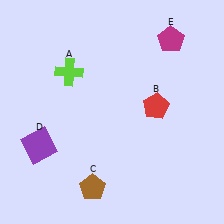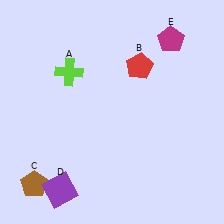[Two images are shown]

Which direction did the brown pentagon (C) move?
The brown pentagon (C) moved left.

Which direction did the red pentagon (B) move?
The red pentagon (B) moved up.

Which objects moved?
The objects that moved are: the red pentagon (B), the brown pentagon (C), the purple square (D).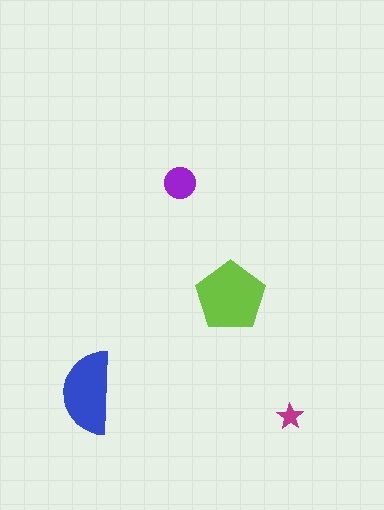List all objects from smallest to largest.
The magenta star, the purple circle, the blue semicircle, the lime pentagon.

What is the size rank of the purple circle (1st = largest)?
3rd.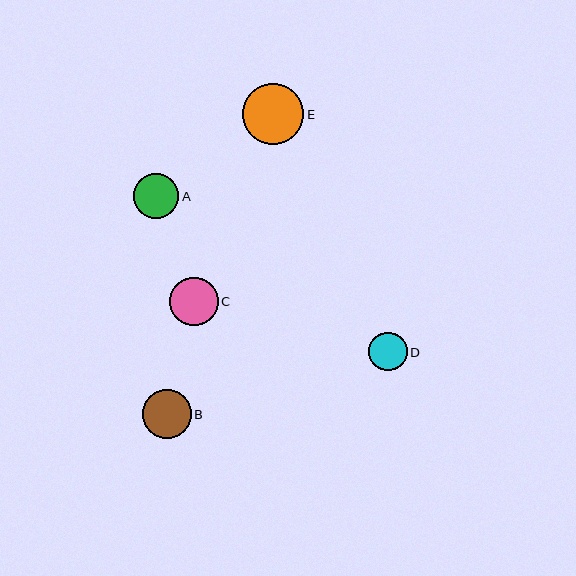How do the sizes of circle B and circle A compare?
Circle B and circle A are approximately the same size.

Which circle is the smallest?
Circle D is the smallest with a size of approximately 39 pixels.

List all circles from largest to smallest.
From largest to smallest: E, B, C, A, D.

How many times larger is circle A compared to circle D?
Circle A is approximately 1.2 times the size of circle D.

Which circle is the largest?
Circle E is the largest with a size of approximately 61 pixels.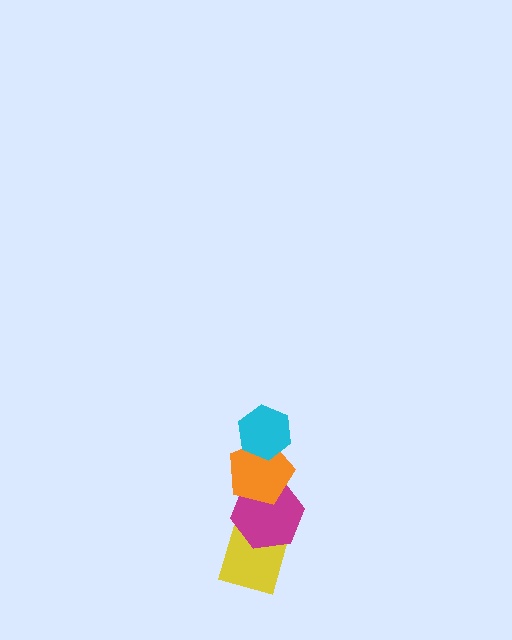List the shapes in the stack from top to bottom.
From top to bottom: the cyan hexagon, the orange pentagon, the magenta hexagon, the yellow diamond.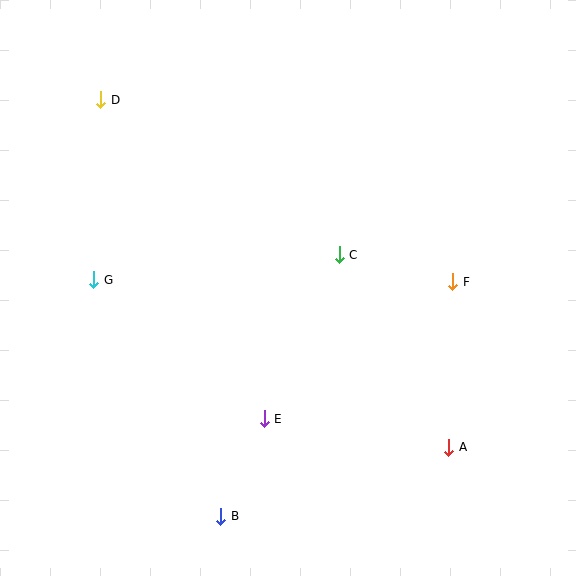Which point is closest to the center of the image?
Point C at (339, 255) is closest to the center.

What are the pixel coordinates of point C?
Point C is at (339, 255).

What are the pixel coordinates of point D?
Point D is at (101, 100).